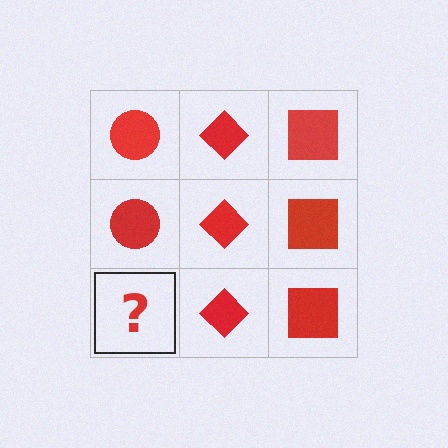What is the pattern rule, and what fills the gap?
The rule is that each column has a consistent shape. The gap should be filled with a red circle.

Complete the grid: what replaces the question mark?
The question mark should be replaced with a red circle.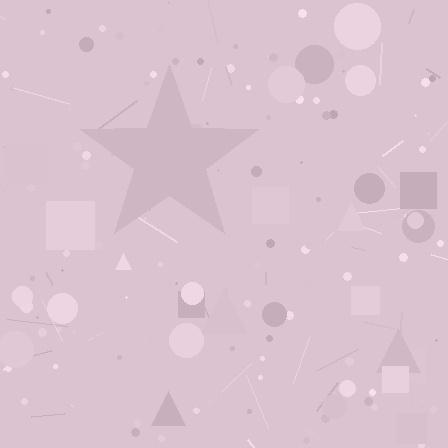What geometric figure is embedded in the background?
A star is embedded in the background.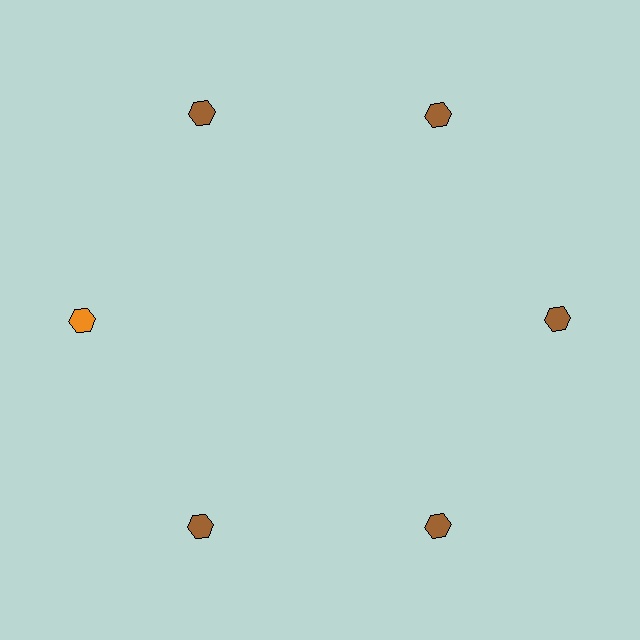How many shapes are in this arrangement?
There are 6 shapes arranged in a ring pattern.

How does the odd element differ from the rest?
It has a different color: orange instead of brown.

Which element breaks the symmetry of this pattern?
The orange hexagon at roughly the 9 o'clock position breaks the symmetry. All other shapes are brown hexagons.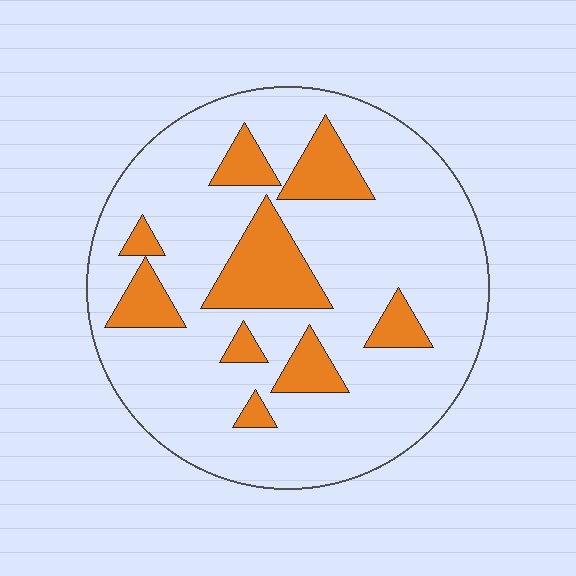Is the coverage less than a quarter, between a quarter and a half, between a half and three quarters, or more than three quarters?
Less than a quarter.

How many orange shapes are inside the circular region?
9.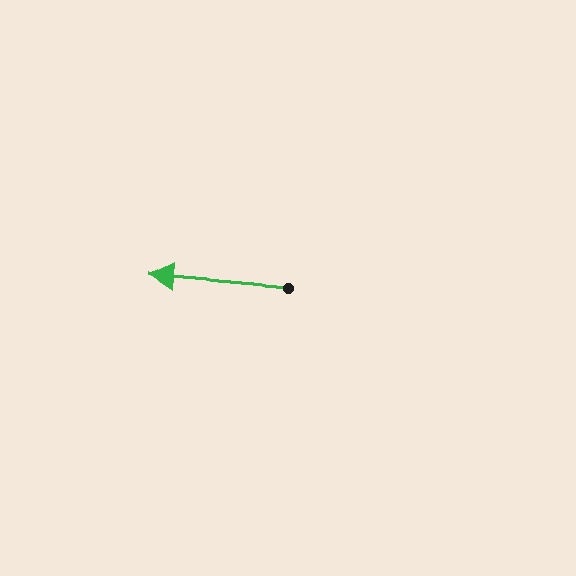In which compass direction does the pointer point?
West.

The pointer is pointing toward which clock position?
Roughly 9 o'clock.